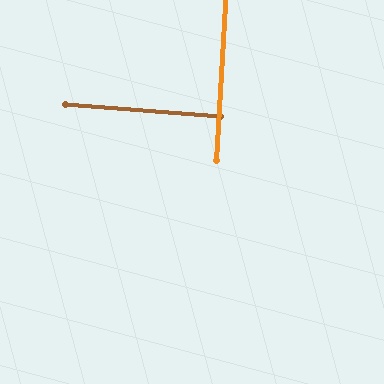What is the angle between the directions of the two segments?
Approximately 89 degrees.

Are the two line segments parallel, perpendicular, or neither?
Perpendicular — they meet at approximately 89°.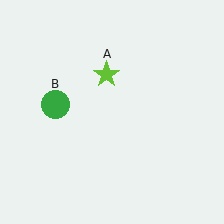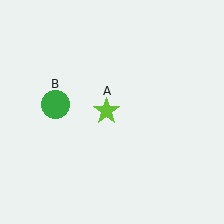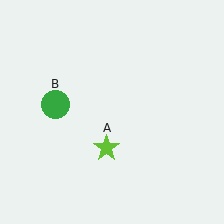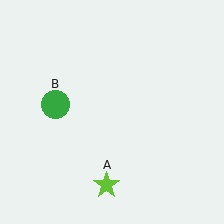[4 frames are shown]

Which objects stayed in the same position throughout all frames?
Green circle (object B) remained stationary.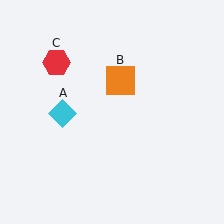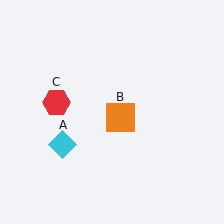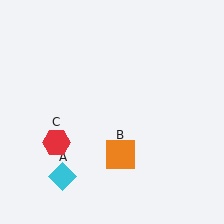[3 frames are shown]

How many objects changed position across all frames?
3 objects changed position: cyan diamond (object A), orange square (object B), red hexagon (object C).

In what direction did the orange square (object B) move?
The orange square (object B) moved down.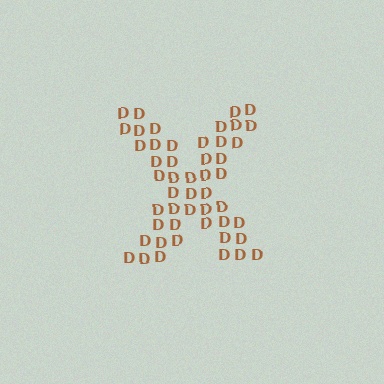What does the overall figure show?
The overall figure shows the letter X.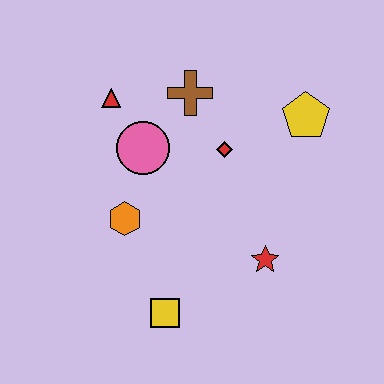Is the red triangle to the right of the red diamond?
No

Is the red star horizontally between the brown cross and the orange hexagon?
No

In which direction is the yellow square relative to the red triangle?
The yellow square is below the red triangle.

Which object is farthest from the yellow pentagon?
The yellow square is farthest from the yellow pentagon.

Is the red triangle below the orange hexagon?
No